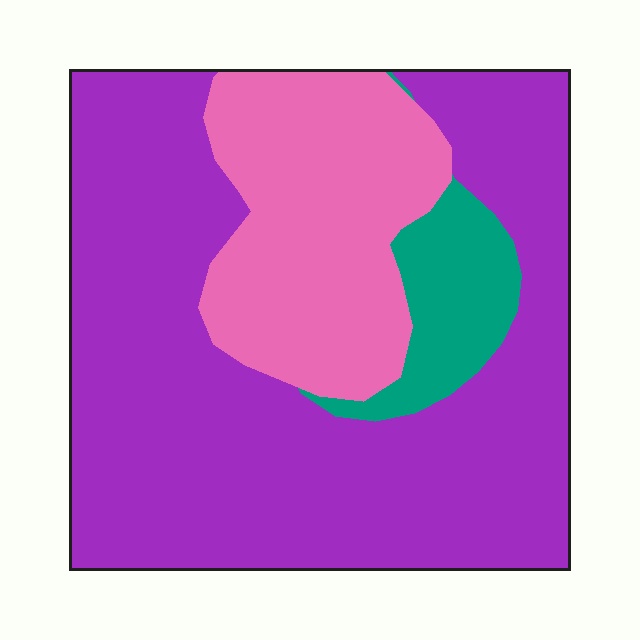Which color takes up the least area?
Teal, at roughly 10%.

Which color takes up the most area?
Purple, at roughly 65%.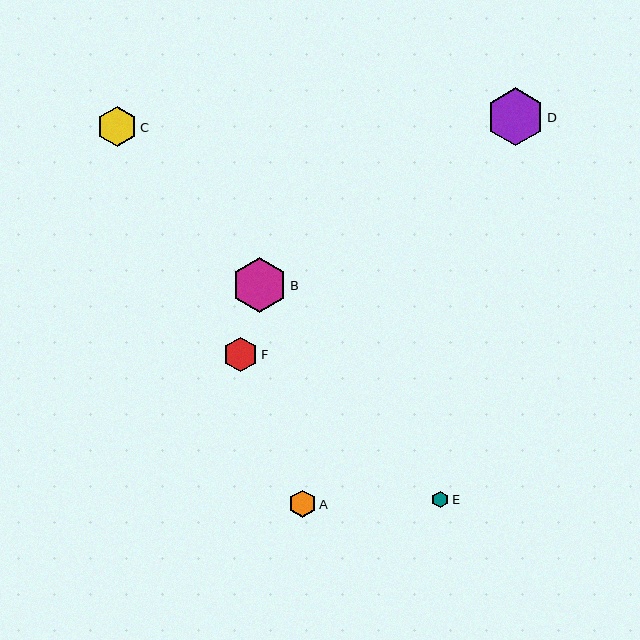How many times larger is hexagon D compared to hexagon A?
Hexagon D is approximately 2.1 times the size of hexagon A.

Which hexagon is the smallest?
Hexagon E is the smallest with a size of approximately 17 pixels.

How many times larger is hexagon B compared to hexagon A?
Hexagon B is approximately 2.0 times the size of hexagon A.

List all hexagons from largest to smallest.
From largest to smallest: D, B, C, F, A, E.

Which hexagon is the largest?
Hexagon D is the largest with a size of approximately 58 pixels.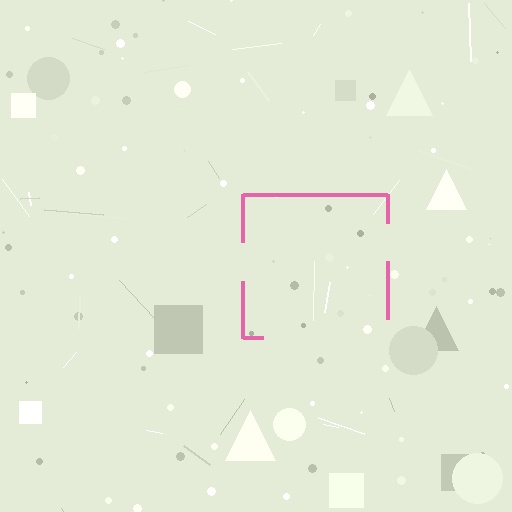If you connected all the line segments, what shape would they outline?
They would outline a square.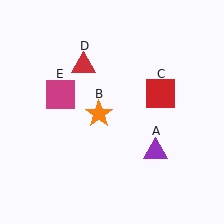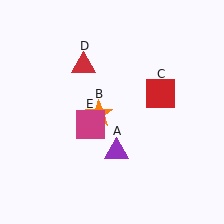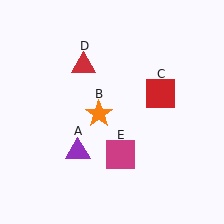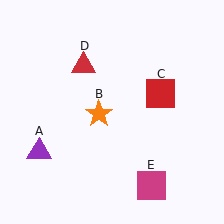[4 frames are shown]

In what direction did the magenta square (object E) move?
The magenta square (object E) moved down and to the right.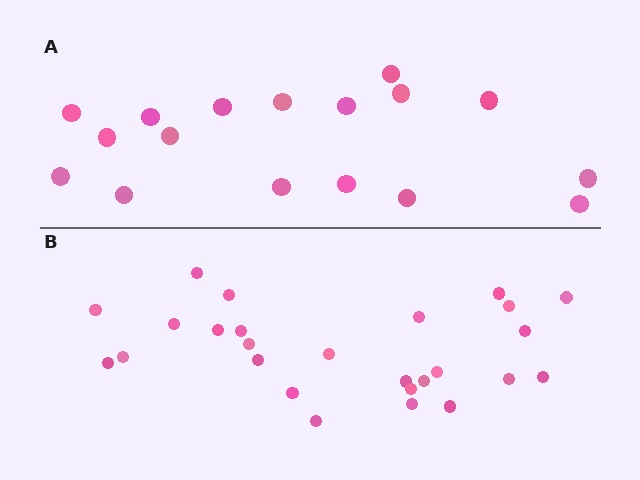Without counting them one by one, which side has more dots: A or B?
Region B (the bottom region) has more dots.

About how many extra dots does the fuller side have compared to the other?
Region B has roughly 8 or so more dots than region A.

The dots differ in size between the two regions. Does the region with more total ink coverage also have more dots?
No. Region A has more total ink coverage because its dots are larger, but region B actually contains more individual dots. Total area can be misleading — the number of items is what matters here.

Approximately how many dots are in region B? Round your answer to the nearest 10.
About 30 dots. (The exact count is 26, which rounds to 30.)